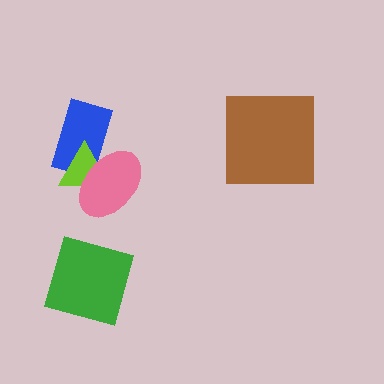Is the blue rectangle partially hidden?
Yes, it is partially covered by another shape.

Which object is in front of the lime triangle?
The pink ellipse is in front of the lime triangle.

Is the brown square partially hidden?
No, no other shape covers it.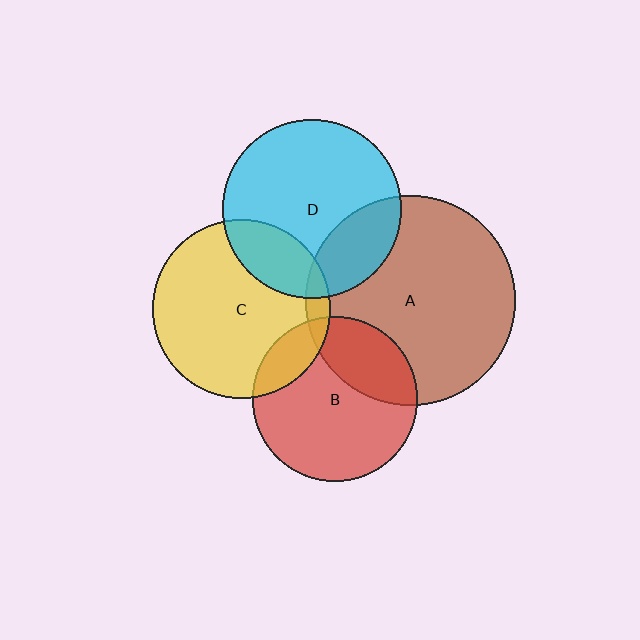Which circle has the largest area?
Circle A (brown).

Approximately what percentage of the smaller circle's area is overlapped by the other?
Approximately 20%.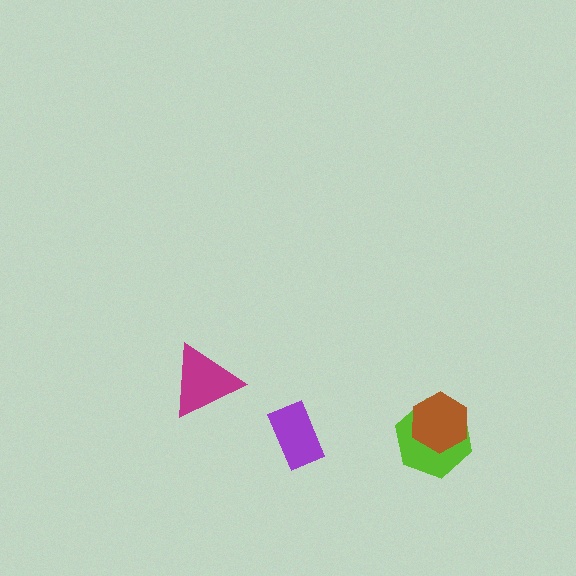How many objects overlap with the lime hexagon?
1 object overlaps with the lime hexagon.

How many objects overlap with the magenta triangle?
0 objects overlap with the magenta triangle.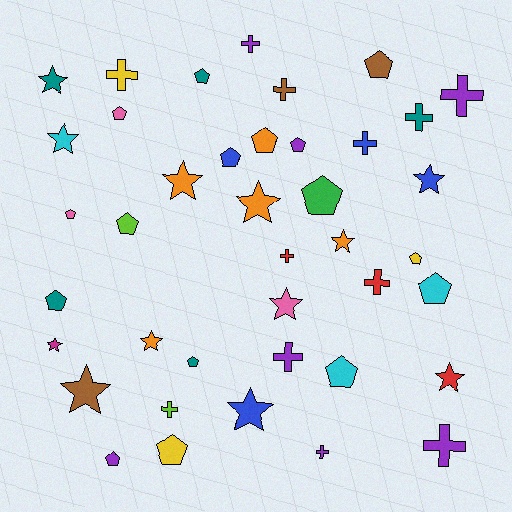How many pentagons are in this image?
There are 16 pentagons.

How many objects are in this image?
There are 40 objects.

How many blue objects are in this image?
There are 4 blue objects.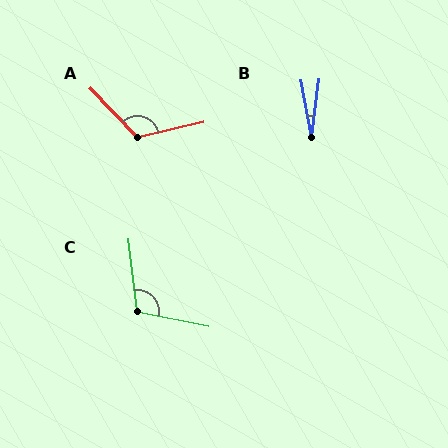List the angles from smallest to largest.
B (17°), C (108°), A (121°).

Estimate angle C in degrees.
Approximately 108 degrees.